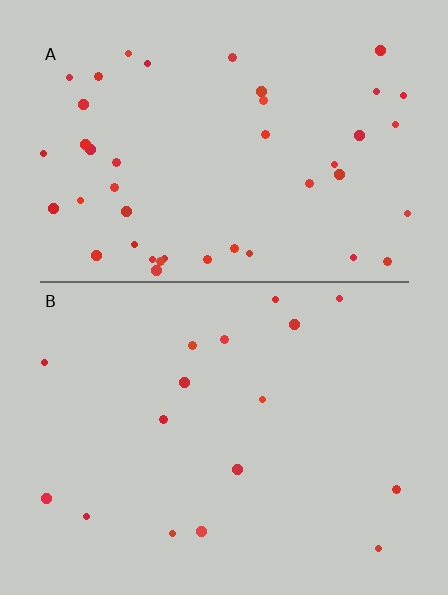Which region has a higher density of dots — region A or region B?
A (the top).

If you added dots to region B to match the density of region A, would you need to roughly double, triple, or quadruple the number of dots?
Approximately triple.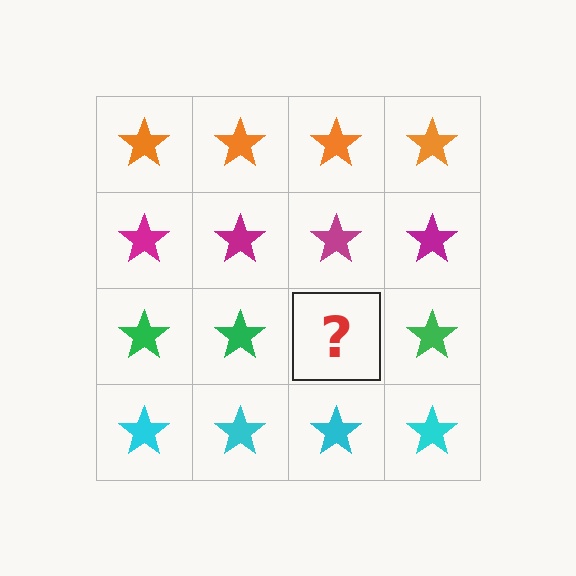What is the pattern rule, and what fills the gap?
The rule is that each row has a consistent color. The gap should be filled with a green star.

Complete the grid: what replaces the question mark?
The question mark should be replaced with a green star.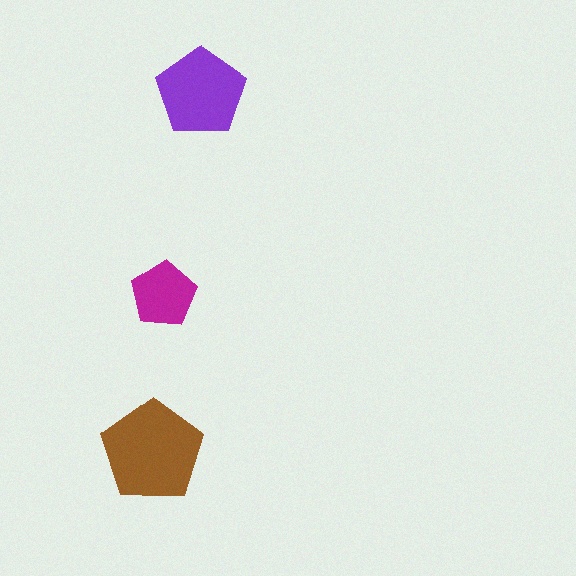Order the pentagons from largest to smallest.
the brown one, the purple one, the magenta one.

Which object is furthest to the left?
The brown pentagon is leftmost.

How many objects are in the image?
There are 3 objects in the image.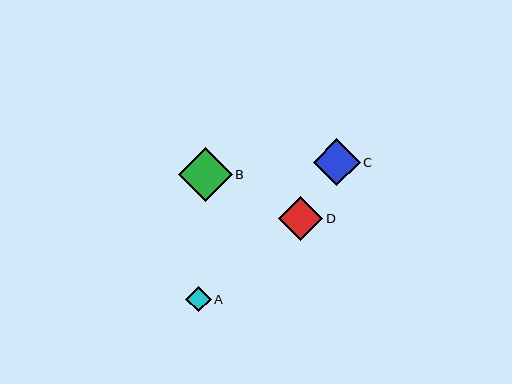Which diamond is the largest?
Diamond B is the largest with a size of approximately 54 pixels.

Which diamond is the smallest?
Diamond A is the smallest with a size of approximately 26 pixels.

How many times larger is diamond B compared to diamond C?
Diamond B is approximately 1.2 times the size of diamond C.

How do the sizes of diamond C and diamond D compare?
Diamond C and diamond D are approximately the same size.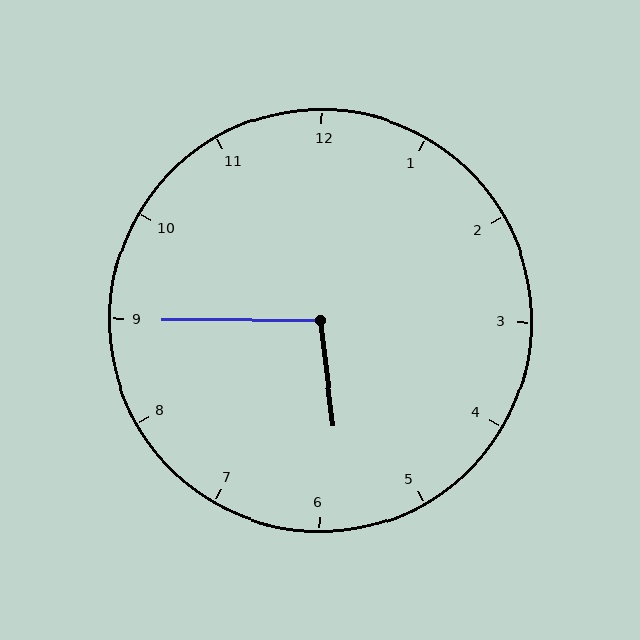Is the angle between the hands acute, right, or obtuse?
It is obtuse.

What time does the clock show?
5:45.